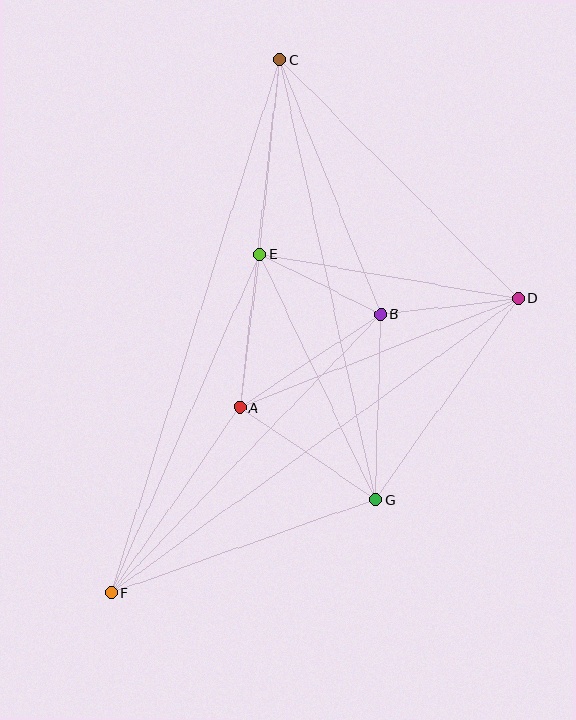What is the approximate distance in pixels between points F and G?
The distance between F and G is approximately 281 pixels.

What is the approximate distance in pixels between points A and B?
The distance between A and B is approximately 169 pixels.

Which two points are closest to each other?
Points B and E are closest to each other.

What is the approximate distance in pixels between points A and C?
The distance between A and C is approximately 349 pixels.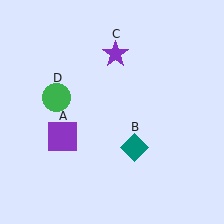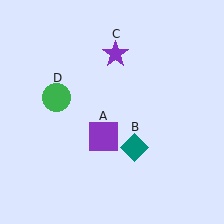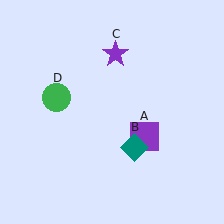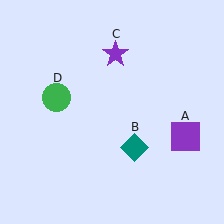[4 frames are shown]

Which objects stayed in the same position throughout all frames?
Teal diamond (object B) and purple star (object C) and green circle (object D) remained stationary.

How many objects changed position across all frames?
1 object changed position: purple square (object A).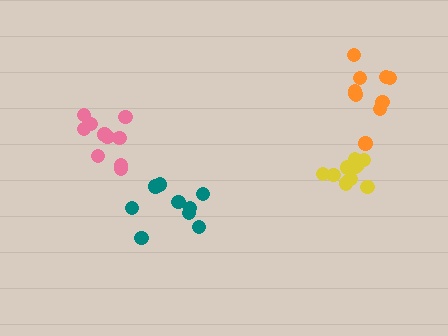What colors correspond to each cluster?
The clusters are colored: orange, teal, pink, yellow.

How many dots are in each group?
Group 1: 10 dots, Group 2: 9 dots, Group 3: 10 dots, Group 4: 11 dots (40 total).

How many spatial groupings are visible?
There are 4 spatial groupings.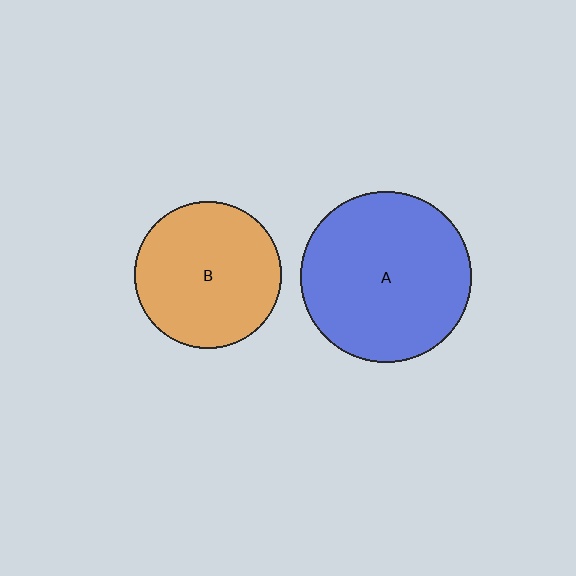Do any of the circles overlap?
No, none of the circles overlap.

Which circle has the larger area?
Circle A (blue).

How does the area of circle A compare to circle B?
Approximately 1.4 times.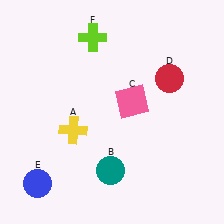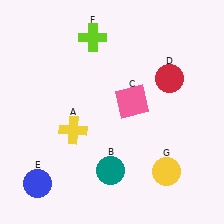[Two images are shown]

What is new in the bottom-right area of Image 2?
A yellow circle (G) was added in the bottom-right area of Image 2.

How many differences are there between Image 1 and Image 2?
There is 1 difference between the two images.